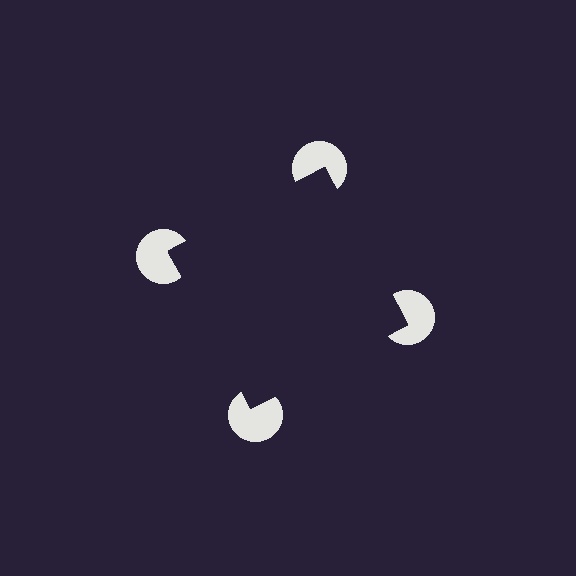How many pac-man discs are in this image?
There are 4 — one at each vertex of the illusory square.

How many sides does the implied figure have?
4 sides.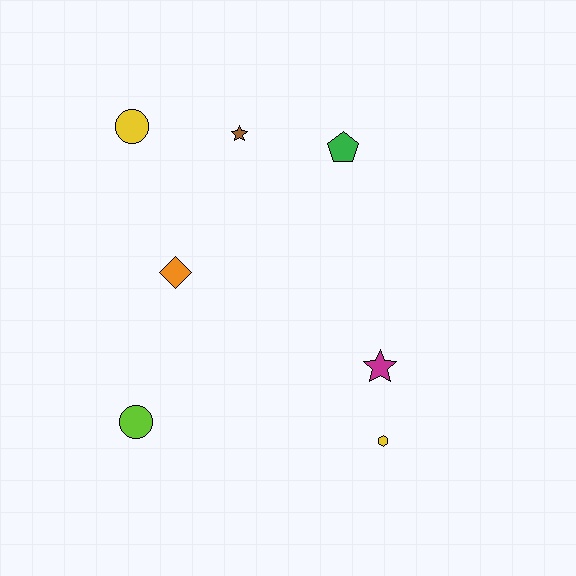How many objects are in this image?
There are 7 objects.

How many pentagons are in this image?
There is 1 pentagon.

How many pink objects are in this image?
There are no pink objects.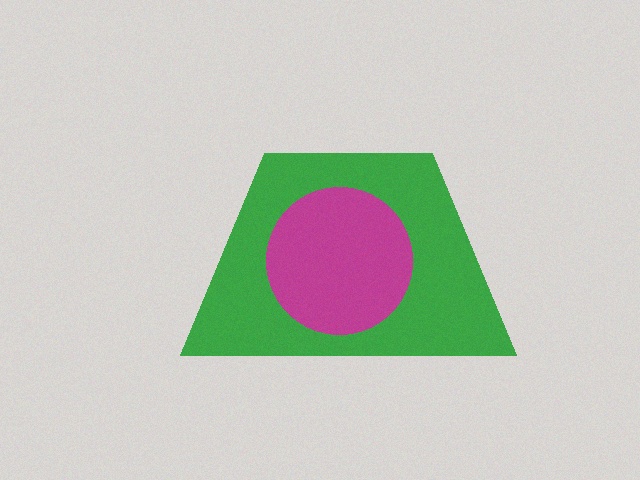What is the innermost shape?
The magenta circle.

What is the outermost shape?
The green trapezoid.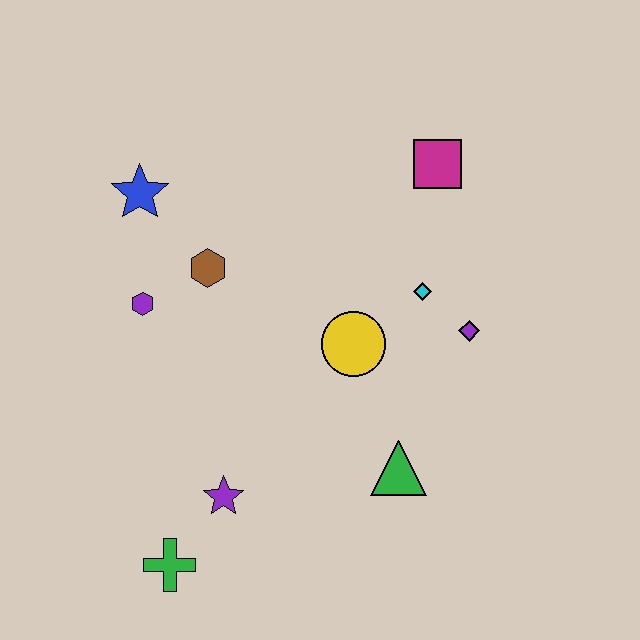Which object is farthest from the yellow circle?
The green cross is farthest from the yellow circle.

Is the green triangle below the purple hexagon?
Yes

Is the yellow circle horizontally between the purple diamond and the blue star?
Yes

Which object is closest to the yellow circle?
The cyan diamond is closest to the yellow circle.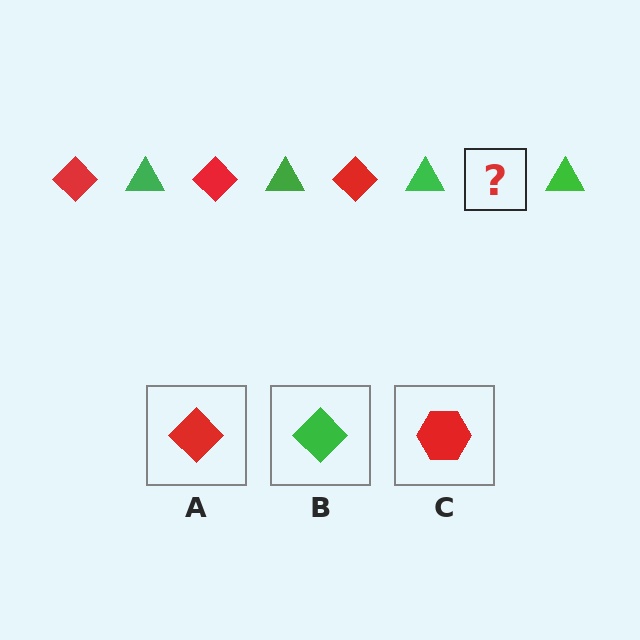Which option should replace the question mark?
Option A.